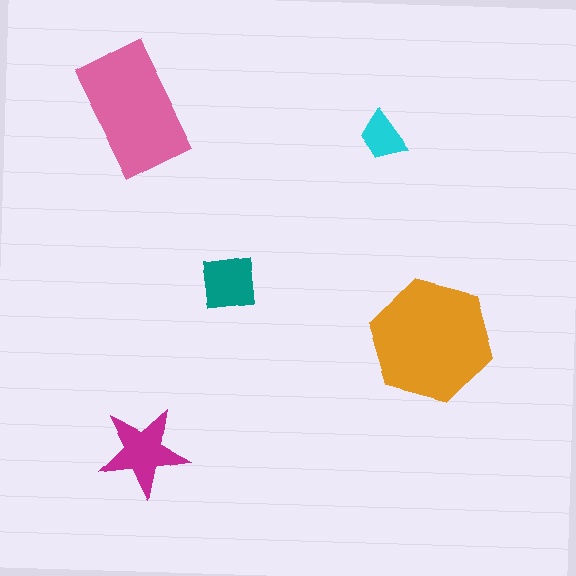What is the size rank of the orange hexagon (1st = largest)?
1st.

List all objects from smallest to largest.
The cyan trapezoid, the teal square, the magenta star, the pink rectangle, the orange hexagon.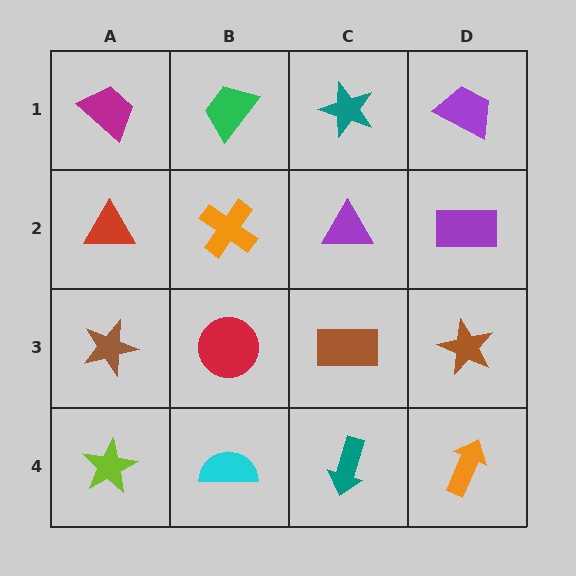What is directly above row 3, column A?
A red triangle.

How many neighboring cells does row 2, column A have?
3.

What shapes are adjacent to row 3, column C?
A purple triangle (row 2, column C), a teal arrow (row 4, column C), a red circle (row 3, column B), a brown star (row 3, column D).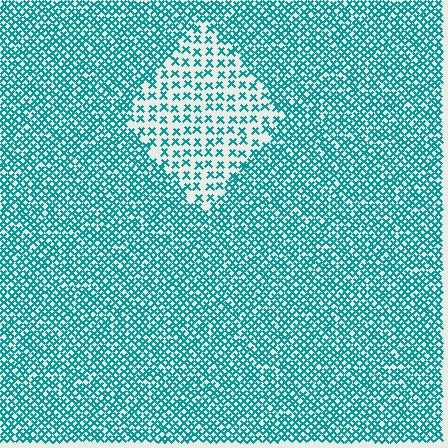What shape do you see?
I see a diamond.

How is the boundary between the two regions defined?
The boundary is defined by a change in element density (approximately 2.3x ratio). All elements are the same color, size, and shape.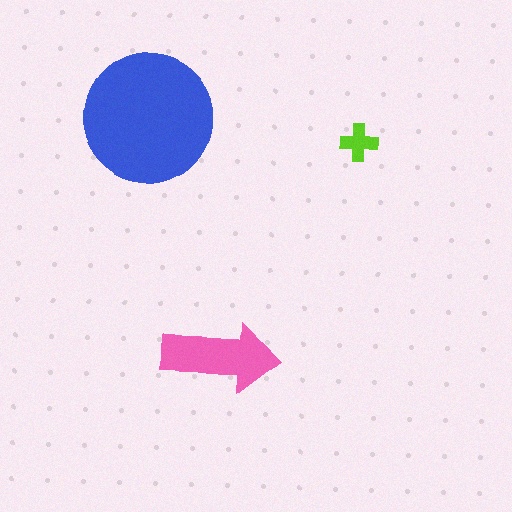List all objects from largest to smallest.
The blue circle, the pink arrow, the lime cross.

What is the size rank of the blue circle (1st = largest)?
1st.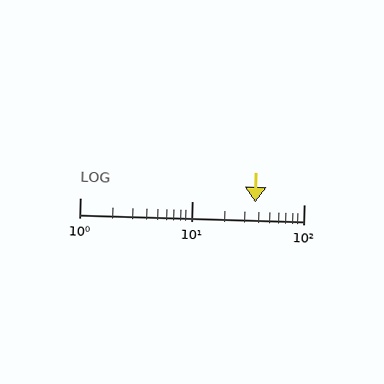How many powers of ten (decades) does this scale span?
The scale spans 2 decades, from 1 to 100.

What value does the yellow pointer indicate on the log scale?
The pointer indicates approximately 37.